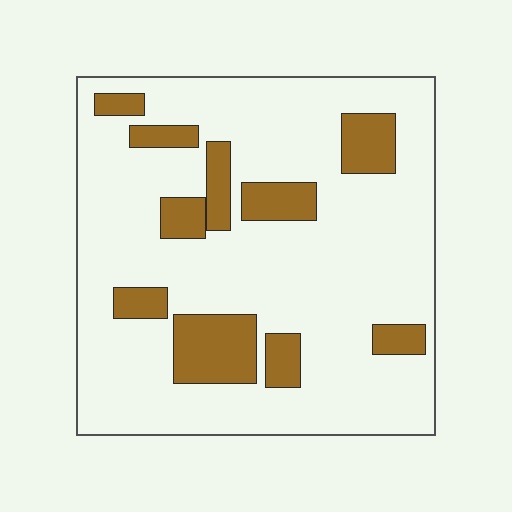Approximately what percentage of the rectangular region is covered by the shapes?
Approximately 20%.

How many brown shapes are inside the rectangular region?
10.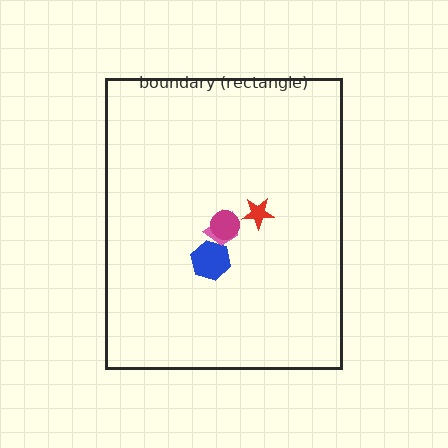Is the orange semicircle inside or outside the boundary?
Inside.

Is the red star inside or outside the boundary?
Inside.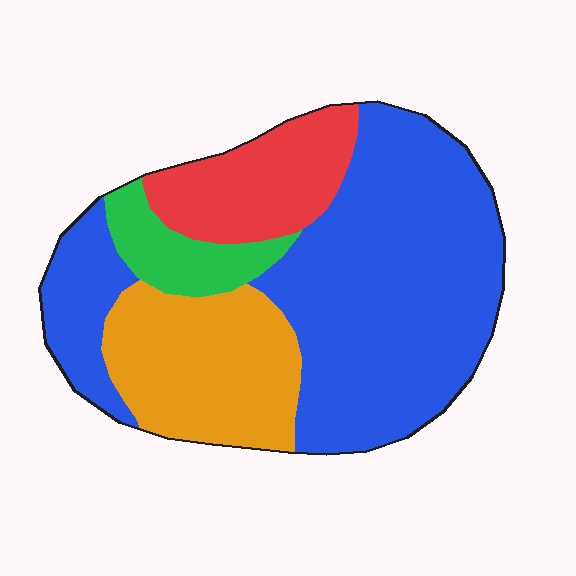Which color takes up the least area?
Green, at roughly 10%.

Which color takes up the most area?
Blue, at roughly 55%.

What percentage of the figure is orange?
Orange takes up less than a quarter of the figure.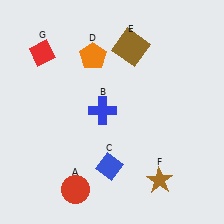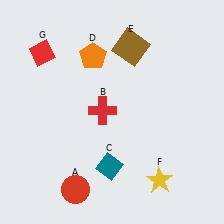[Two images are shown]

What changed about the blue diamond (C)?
In Image 1, C is blue. In Image 2, it changed to teal.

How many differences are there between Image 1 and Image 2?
There are 3 differences between the two images.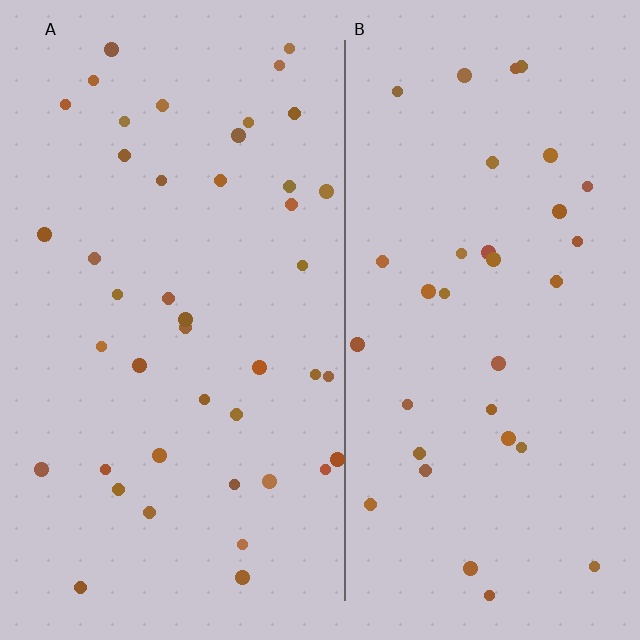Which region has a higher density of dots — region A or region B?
A (the left).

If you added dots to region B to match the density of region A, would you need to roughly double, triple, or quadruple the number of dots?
Approximately double.